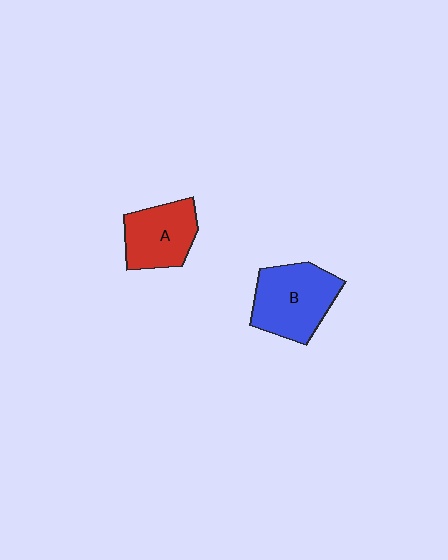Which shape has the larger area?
Shape B (blue).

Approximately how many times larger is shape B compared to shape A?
Approximately 1.3 times.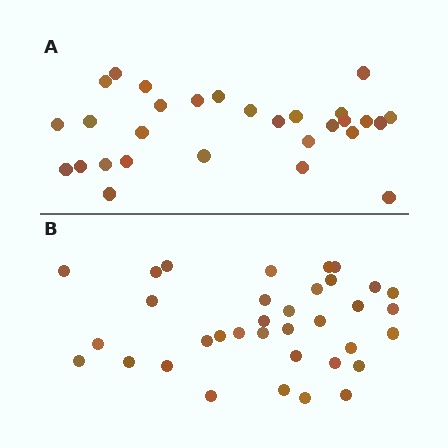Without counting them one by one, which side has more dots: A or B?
Region B (the bottom region) has more dots.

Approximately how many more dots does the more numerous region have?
Region B has about 6 more dots than region A.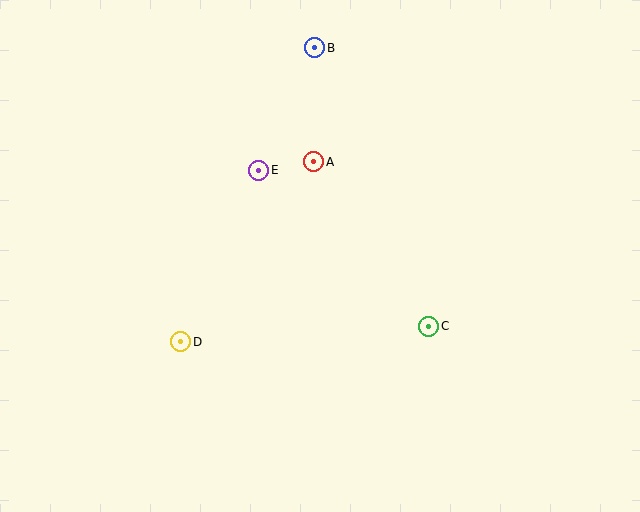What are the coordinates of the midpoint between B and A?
The midpoint between B and A is at (314, 105).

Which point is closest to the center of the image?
Point A at (314, 162) is closest to the center.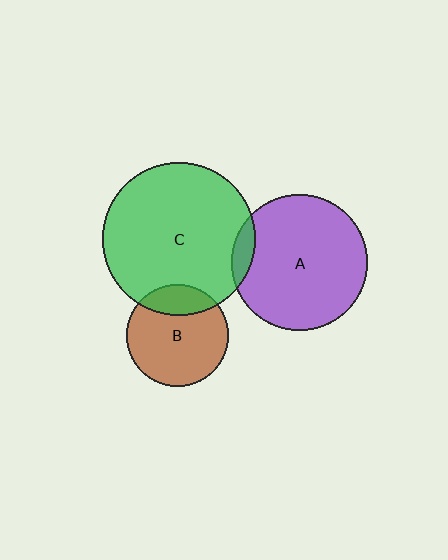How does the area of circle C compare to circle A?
Approximately 1.3 times.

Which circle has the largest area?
Circle C (green).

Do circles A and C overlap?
Yes.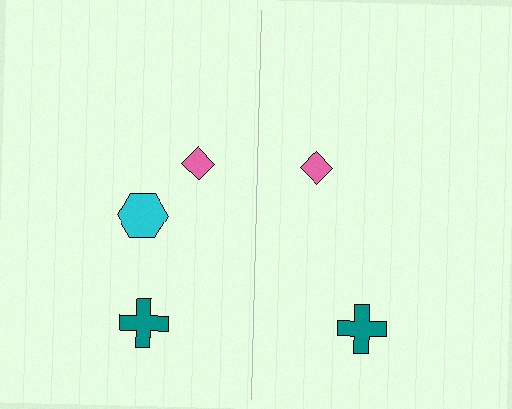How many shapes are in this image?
There are 5 shapes in this image.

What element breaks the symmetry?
A cyan hexagon is missing from the right side.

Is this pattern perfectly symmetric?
No, the pattern is not perfectly symmetric. A cyan hexagon is missing from the right side.